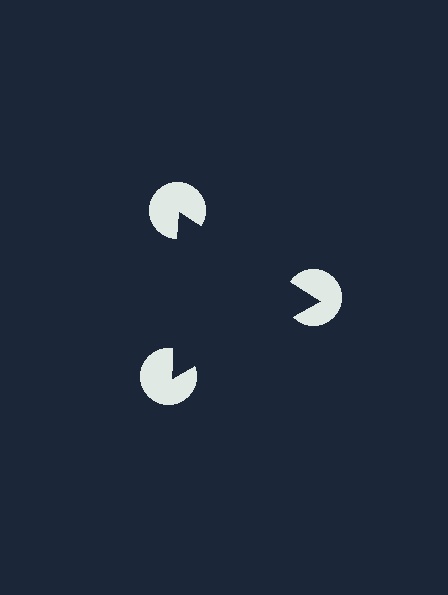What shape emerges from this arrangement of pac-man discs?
An illusory triangle — its edges are inferred from the aligned wedge cuts in the pac-man discs, not physically drawn.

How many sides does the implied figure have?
3 sides.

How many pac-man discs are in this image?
There are 3 — one at each vertex of the illusory triangle.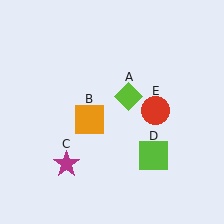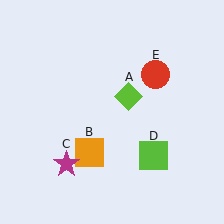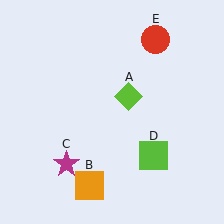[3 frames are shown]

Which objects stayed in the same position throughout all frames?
Lime diamond (object A) and magenta star (object C) and lime square (object D) remained stationary.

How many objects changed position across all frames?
2 objects changed position: orange square (object B), red circle (object E).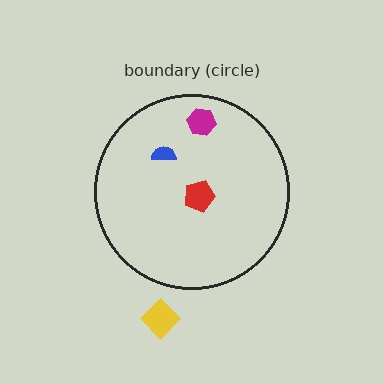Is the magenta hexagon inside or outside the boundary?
Inside.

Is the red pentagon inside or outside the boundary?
Inside.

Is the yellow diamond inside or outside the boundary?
Outside.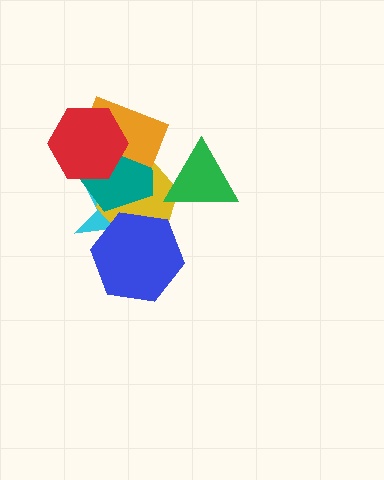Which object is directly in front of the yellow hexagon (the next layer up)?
The teal pentagon is directly in front of the yellow hexagon.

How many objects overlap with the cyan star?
4 objects overlap with the cyan star.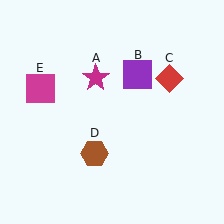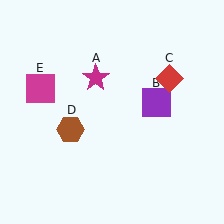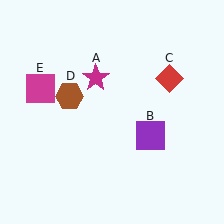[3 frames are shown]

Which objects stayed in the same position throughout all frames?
Magenta star (object A) and red diamond (object C) and magenta square (object E) remained stationary.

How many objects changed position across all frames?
2 objects changed position: purple square (object B), brown hexagon (object D).